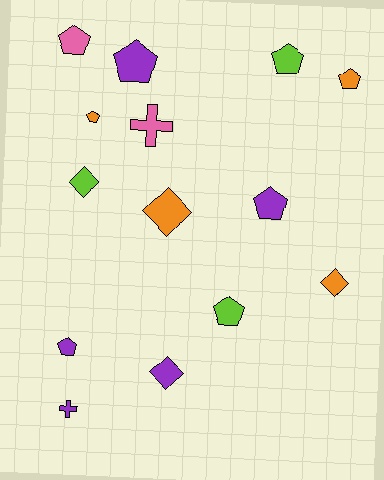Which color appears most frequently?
Purple, with 5 objects.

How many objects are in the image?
There are 14 objects.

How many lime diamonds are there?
There is 1 lime diamond.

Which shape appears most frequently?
Pentagon, with 8 objects.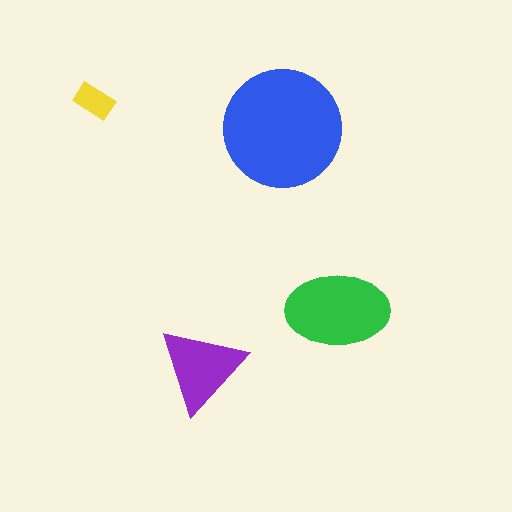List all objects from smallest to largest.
The yellow rectangle, the purple triangle, the green ellipse, the blue circle.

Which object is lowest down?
The purple triangle is bottommost.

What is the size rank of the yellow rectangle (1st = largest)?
4th.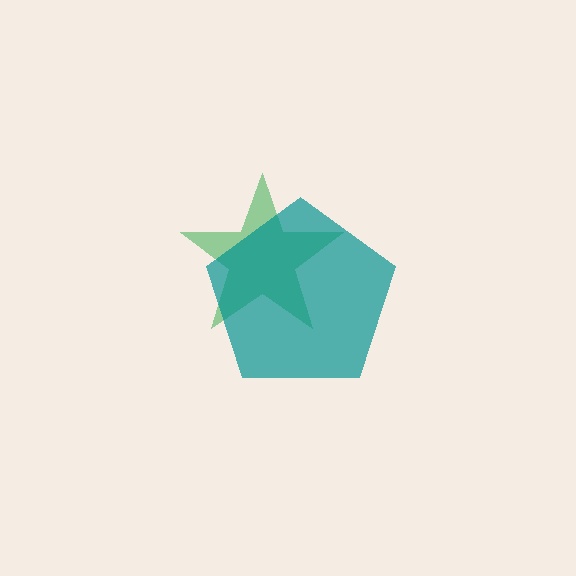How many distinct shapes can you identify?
There are 2 distinct shapes: a green star, a teal pentagon.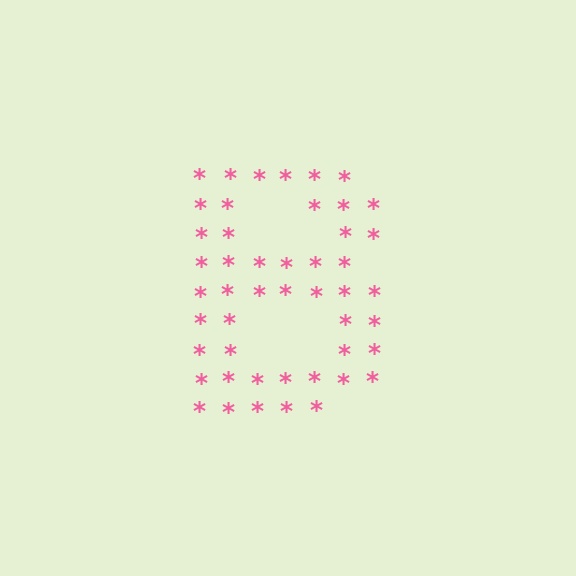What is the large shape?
The large shape is the letter B.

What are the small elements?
The small elements are asterisks.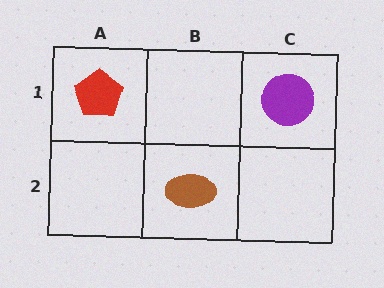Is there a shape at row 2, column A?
No, that cell is empty.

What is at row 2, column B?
A brown ellipse.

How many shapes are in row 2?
1 shape.